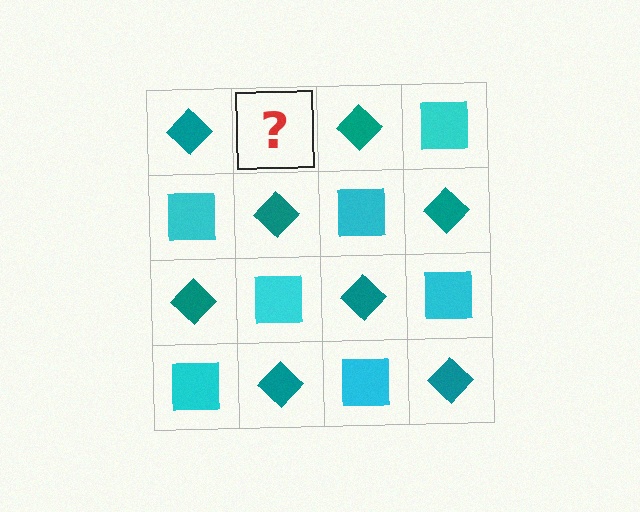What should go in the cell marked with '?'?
The missing cell should contain a cyan square.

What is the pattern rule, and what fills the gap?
The rule is that it alternates teal diamond and cyan square in a checkerboard pattern. The gap should be filled with a cyan square.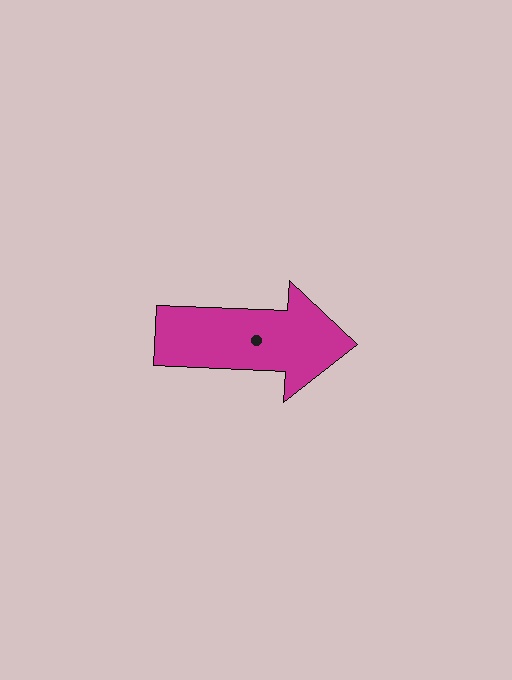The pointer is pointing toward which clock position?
Roughly 3 o'clock.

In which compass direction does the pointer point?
East.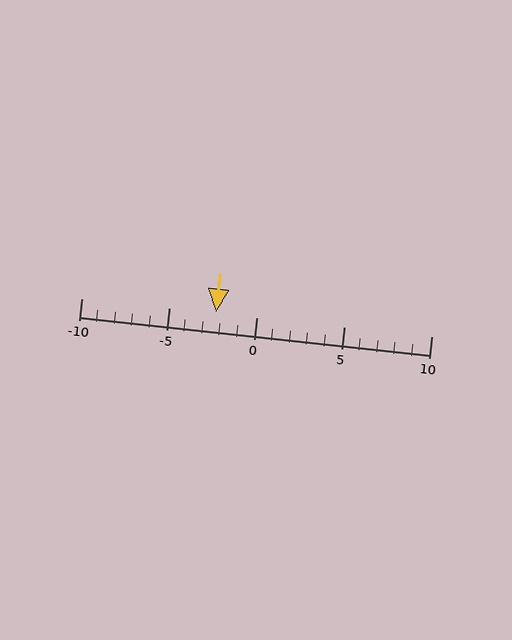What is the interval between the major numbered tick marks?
The major tick marks are spaced 5 units apart.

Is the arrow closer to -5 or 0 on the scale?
The arrow is closer to 0.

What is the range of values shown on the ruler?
The ruler shows values from -10 to 10.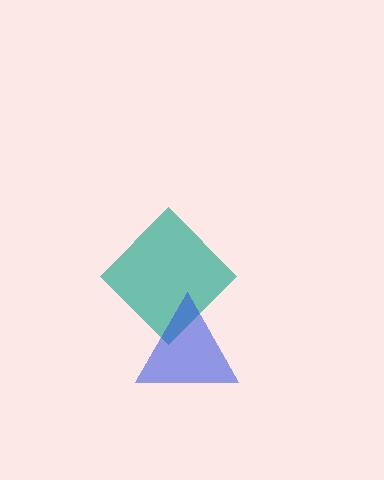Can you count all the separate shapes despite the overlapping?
Yes, there are 2 separate shapes.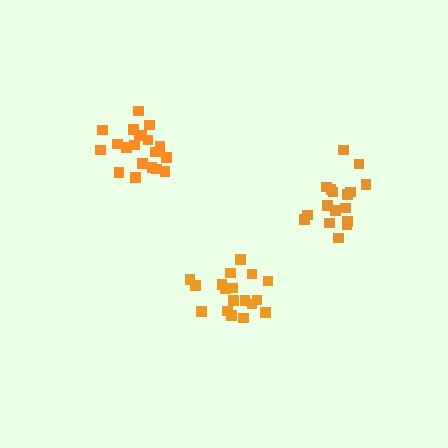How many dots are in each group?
Group 1: 18 dots, Group 2: 17 dots, Group 3: 20 dots (55 total).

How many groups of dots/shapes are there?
There are 3 groups.